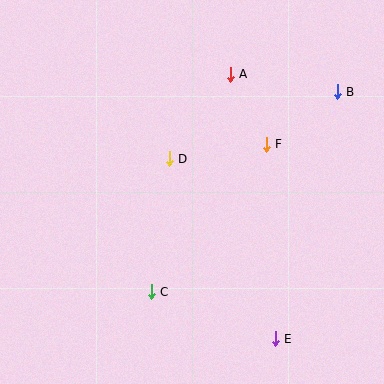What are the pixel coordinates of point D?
Point D is at (169, 159).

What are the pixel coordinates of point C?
Point C is at (151, 292).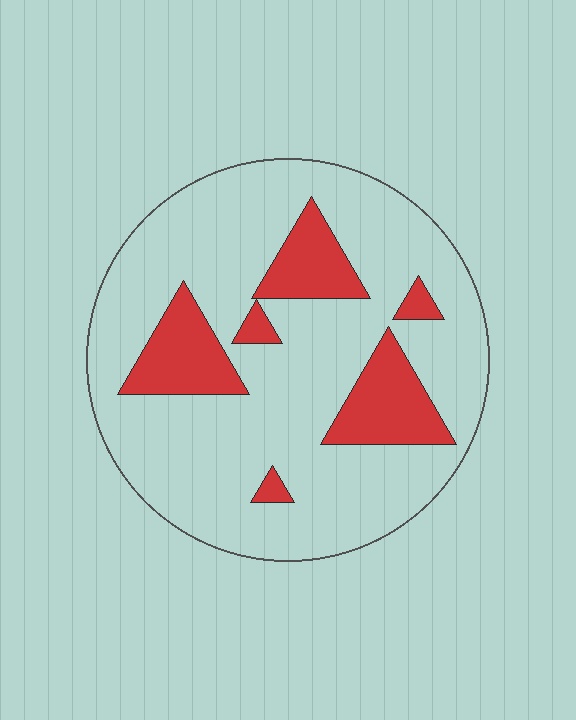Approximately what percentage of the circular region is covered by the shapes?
Approximately 20%.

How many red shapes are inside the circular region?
6.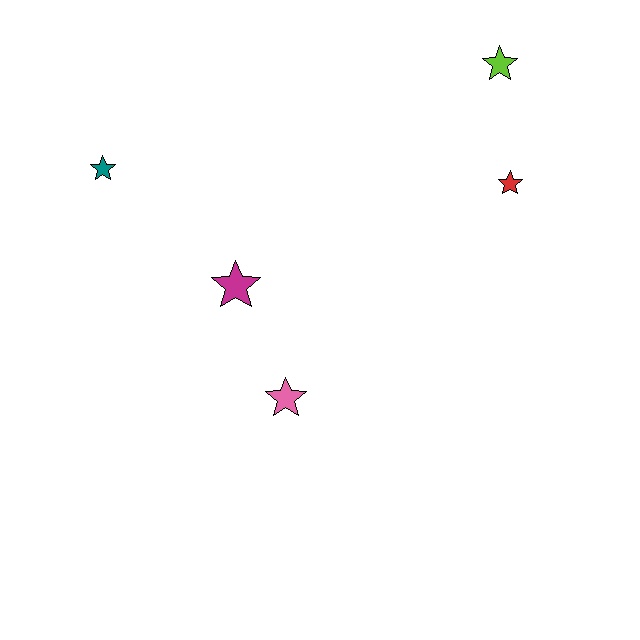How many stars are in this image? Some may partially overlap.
There are 5 stars.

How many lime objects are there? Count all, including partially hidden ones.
There is 1 lime object.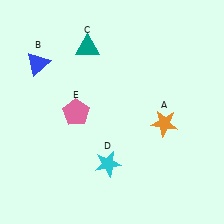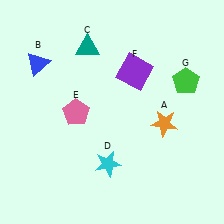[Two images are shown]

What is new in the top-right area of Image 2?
A green pentagon (G) was added in the top-right area of Image 2.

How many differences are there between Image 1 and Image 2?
There are 2 differences between the two images.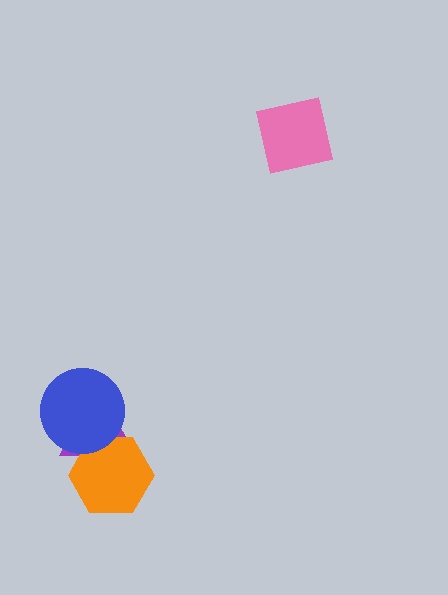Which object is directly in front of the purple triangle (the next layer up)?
The orange hexagon is directly in front of the purple triangle.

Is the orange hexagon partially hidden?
Yes, it is partially covered by another shape.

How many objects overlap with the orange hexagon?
2 objects overlap with the orange hexagon.